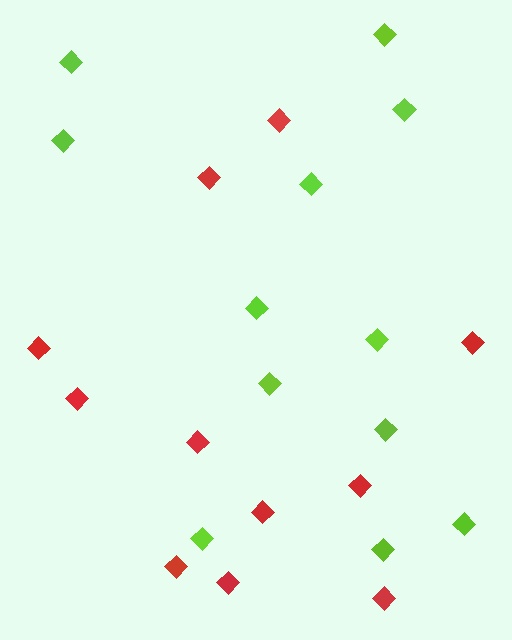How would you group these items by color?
There are 2 groups: one group of red diamonds (11) and one group of lime diamonds (12).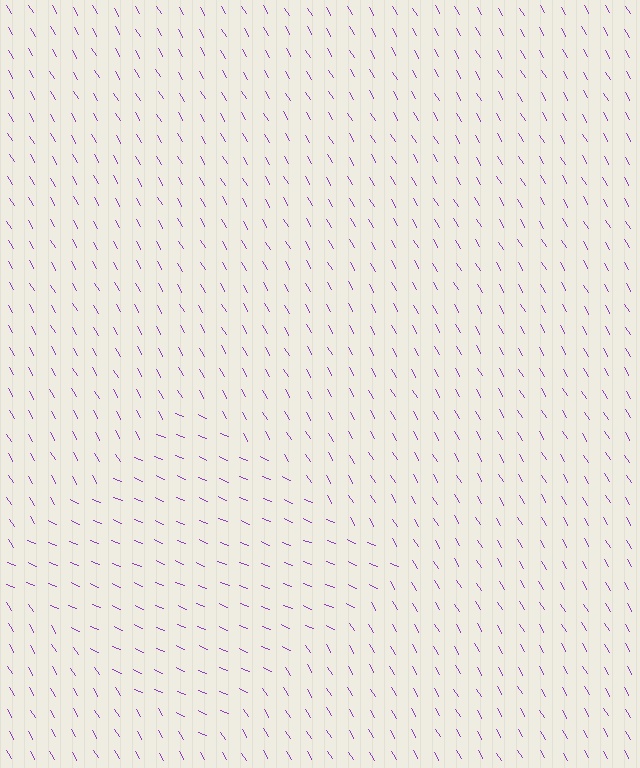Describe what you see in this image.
The image is filled with small purple line segments. A diamond region in the image has lines oriented differently from the surrounding lines, creating a visible texture boundary.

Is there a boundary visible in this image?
Yes, there is a texture boundary formed by a change in line orientation.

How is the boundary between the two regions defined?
The boundary is defined purely by a change in line orientation (approximately 37 degrees difference). All lines are the same color and thickness.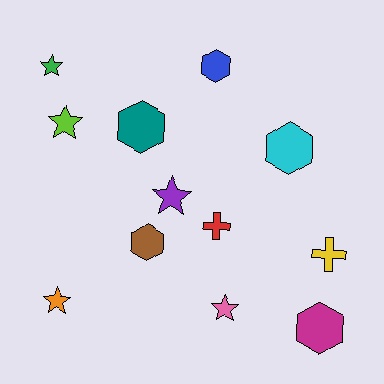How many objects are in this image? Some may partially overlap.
There are 12 objects.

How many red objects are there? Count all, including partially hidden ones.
There is 1 red object.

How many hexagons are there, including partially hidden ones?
There are 5 hexagons.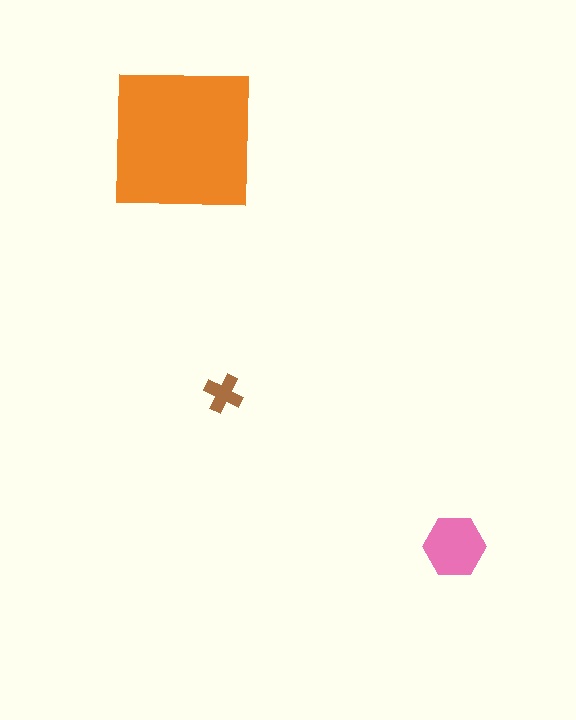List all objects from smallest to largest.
The brown cross, the pink hexagon, the orange square.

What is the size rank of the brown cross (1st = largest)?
3rd.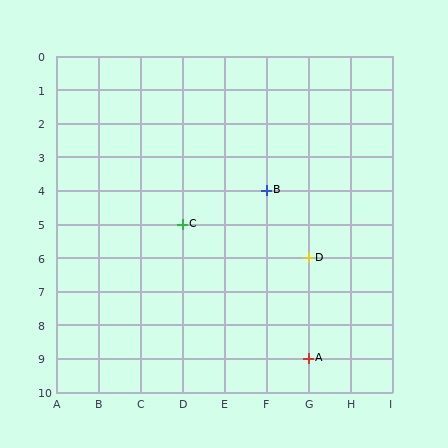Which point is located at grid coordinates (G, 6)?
Point D is at (G, 6).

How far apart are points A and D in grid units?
Points A and D are 3 rows apart.